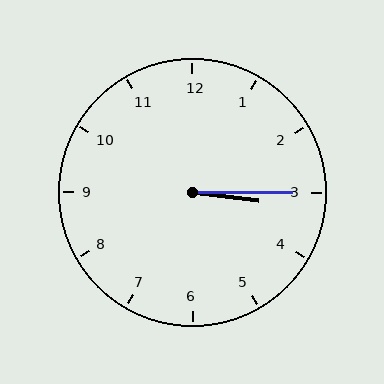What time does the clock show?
3:15.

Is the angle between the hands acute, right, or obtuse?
It is acute.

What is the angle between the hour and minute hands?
Approximately 8 degrees.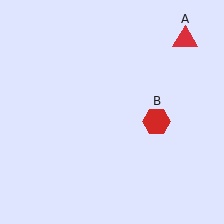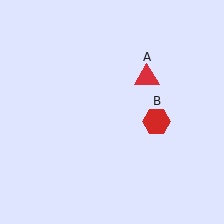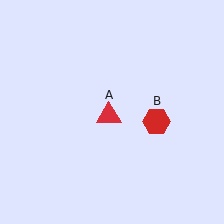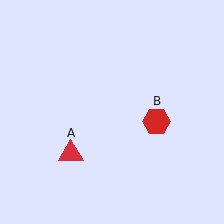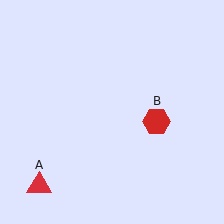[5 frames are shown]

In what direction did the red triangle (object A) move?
The red triangle (object A) moved down and to the left.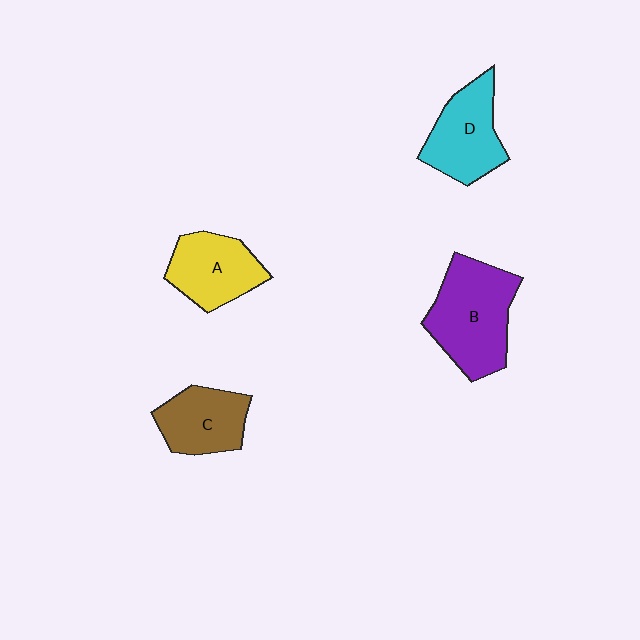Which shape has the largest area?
Shape B (purple).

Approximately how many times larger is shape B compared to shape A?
Approximately 1.4 times.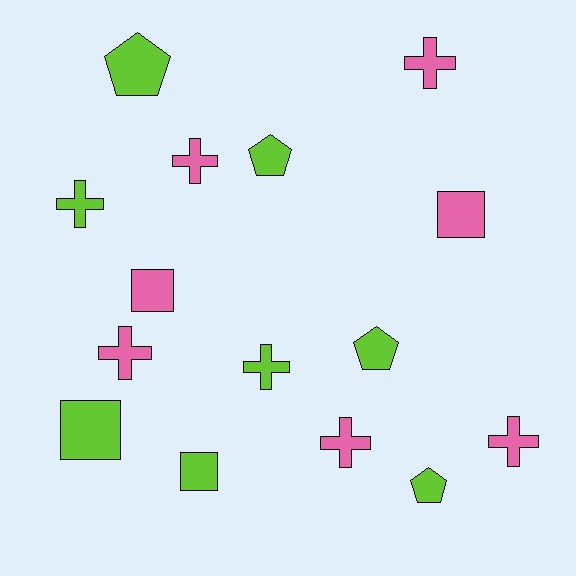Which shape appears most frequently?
Cross, with 7 objects.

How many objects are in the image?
There are 15 objects.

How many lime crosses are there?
There are 2 lime crosses.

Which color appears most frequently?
Lime, with 8 objects.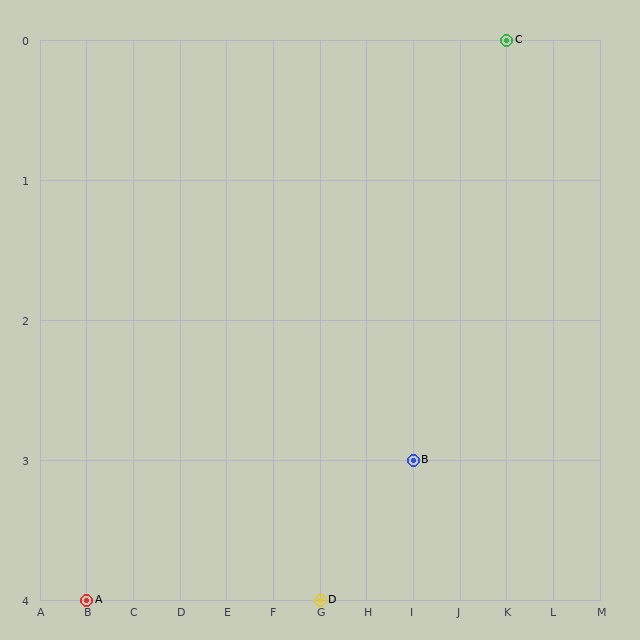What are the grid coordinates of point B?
Point B is at grid coordinates (I, 3).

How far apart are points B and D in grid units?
Points B and D are 2 columns and 1 row apart (about 2.2 grid units diagonally).